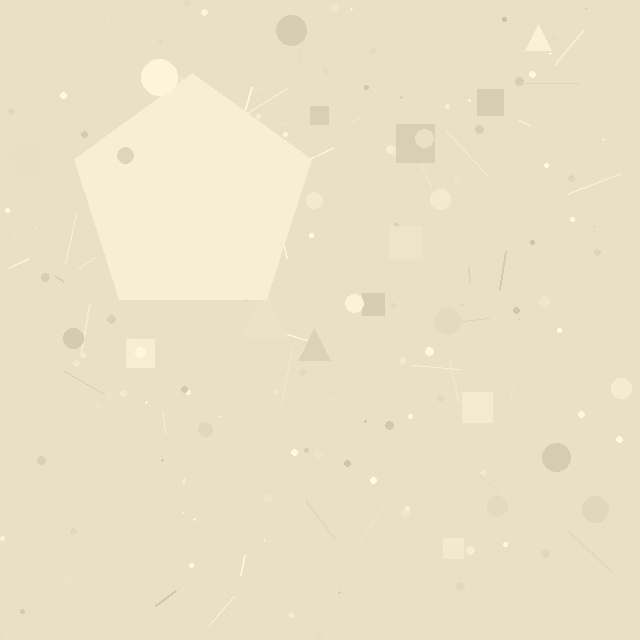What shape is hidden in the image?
A pentagon is hidden in the image.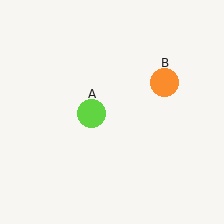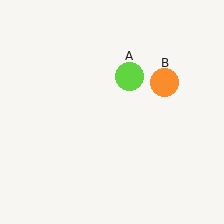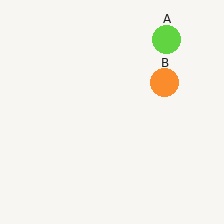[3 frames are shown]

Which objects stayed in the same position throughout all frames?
Orange circle (object B) remained stationary.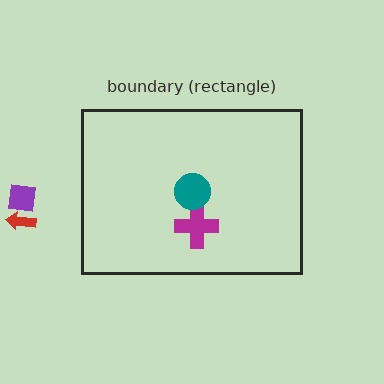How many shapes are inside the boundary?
2 inside, 2 outside.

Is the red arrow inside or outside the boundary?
Outside.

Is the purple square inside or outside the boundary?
Outside.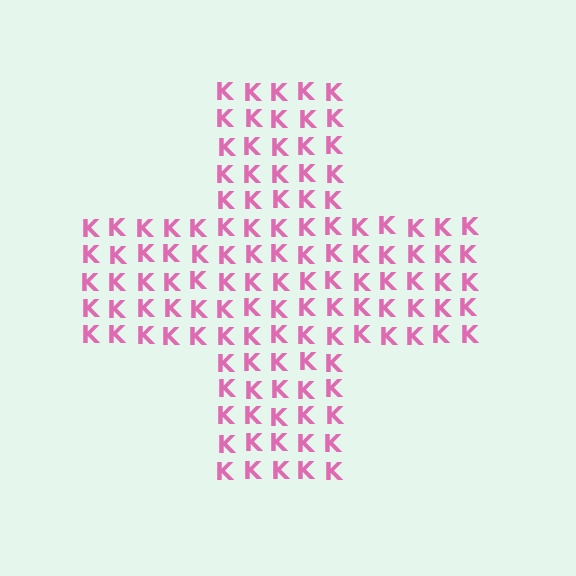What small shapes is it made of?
It is made of small letter K's.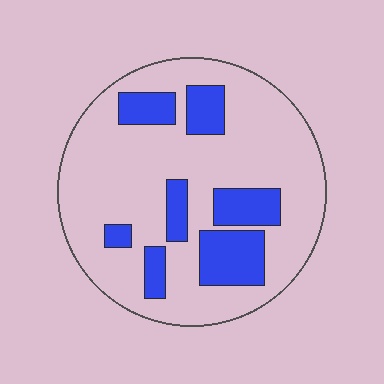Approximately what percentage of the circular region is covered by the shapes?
Approximately 25%.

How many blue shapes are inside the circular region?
7.